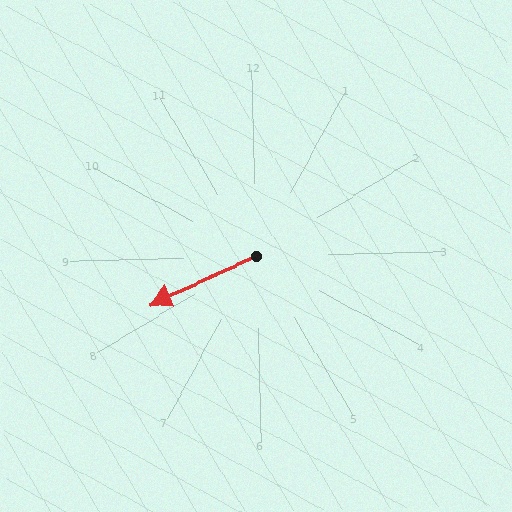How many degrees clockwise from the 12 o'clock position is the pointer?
Approximately 247 degrees.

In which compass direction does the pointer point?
Southwest.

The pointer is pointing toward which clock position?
Roughly 8 o'clock.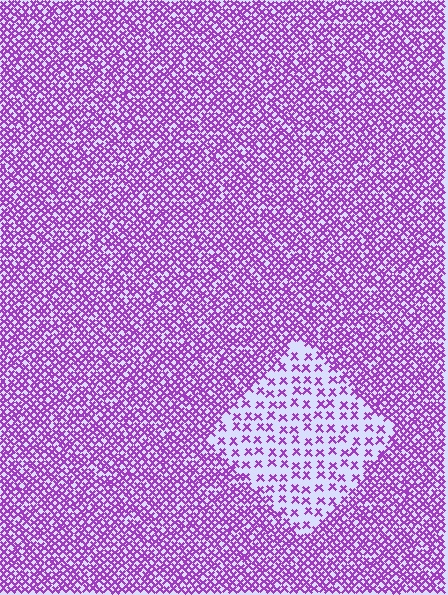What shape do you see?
I see a diamond.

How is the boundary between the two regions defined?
The boundary is defined by a change in element density (approximately 2.6x ratio). All elements are the same color, size, and shape.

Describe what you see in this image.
The image contains small purple elements arranged at two different densities. A diamond-shaped region is visible where the elements are less densely packed than the surrounding area.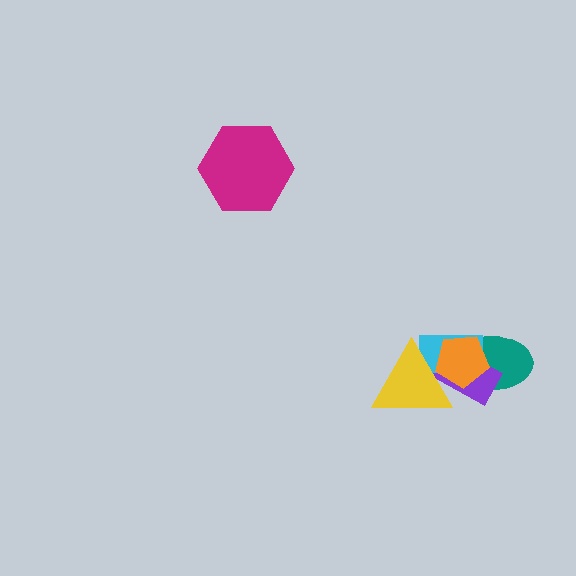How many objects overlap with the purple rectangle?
4 objects overlap with the purple rectangle.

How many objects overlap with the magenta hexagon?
0 objects overlap with the magenta hexagon.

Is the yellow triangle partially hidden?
Yes, it is partially covered by another shape.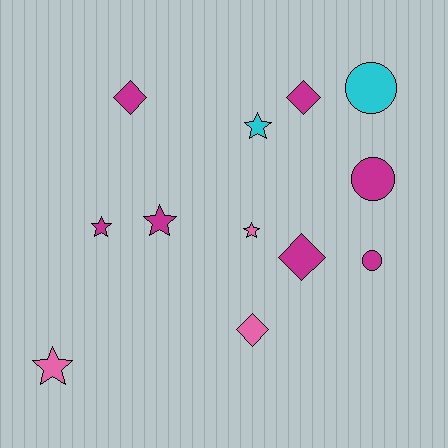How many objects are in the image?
There are 12 objects.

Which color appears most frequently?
Magenta, with 7 objects.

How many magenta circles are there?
There are 2 magenta circles.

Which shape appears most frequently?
Star, with 5 objects.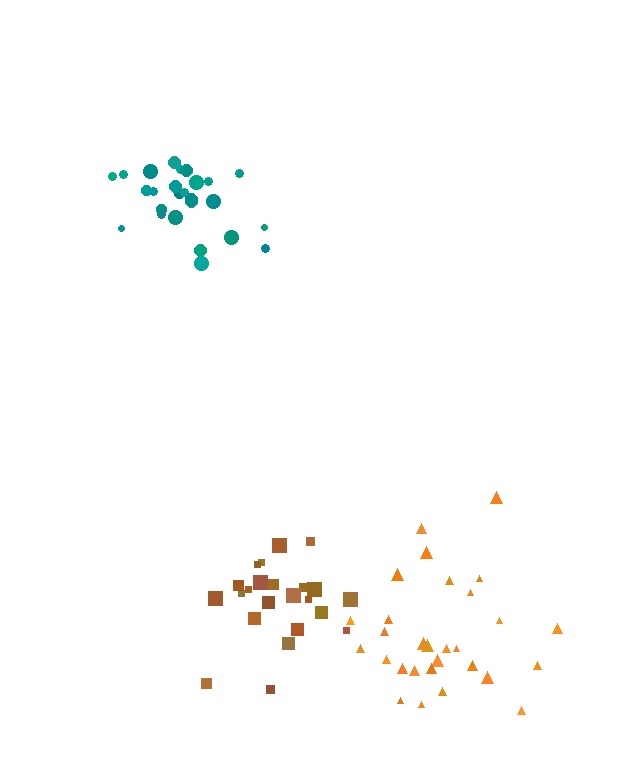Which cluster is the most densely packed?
Teal.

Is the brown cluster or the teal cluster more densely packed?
Teal.